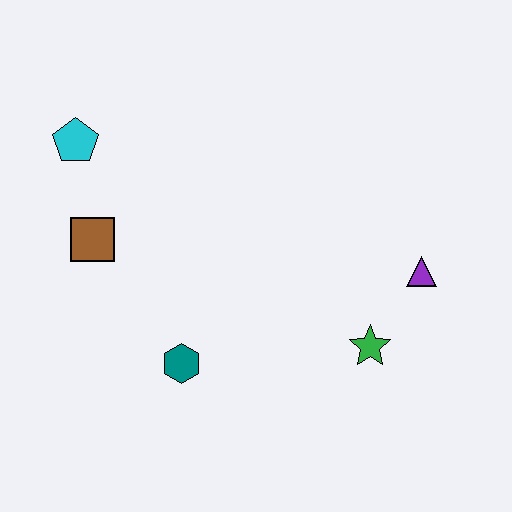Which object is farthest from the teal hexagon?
The purple triangle is farthest from the teal hexagon.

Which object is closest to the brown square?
The cyan pentagon is closest to the brown square.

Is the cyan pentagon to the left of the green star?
Yes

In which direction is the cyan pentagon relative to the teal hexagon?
The cyan pentagon is above the teal hexagon.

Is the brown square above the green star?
Yes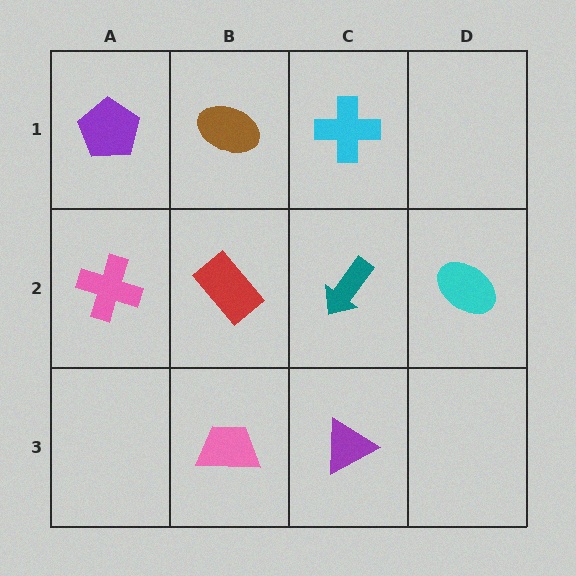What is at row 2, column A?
A pink cross.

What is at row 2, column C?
A teal arrow.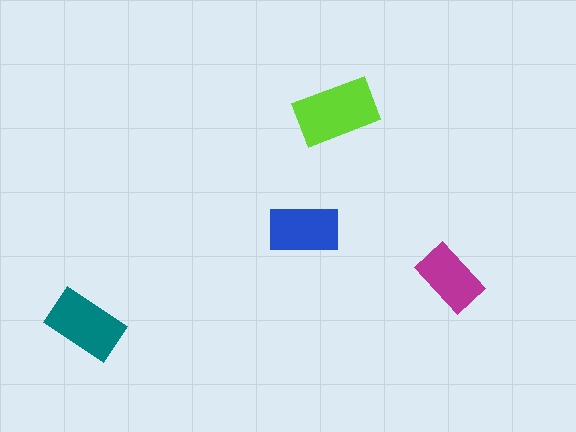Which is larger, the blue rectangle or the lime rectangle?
The lime one.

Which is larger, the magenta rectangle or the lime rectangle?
The lime one.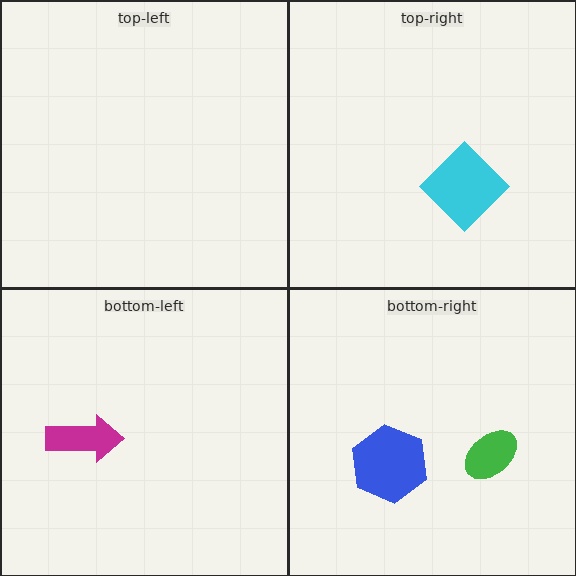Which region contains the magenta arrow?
The bottom-left region.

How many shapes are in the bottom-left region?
1.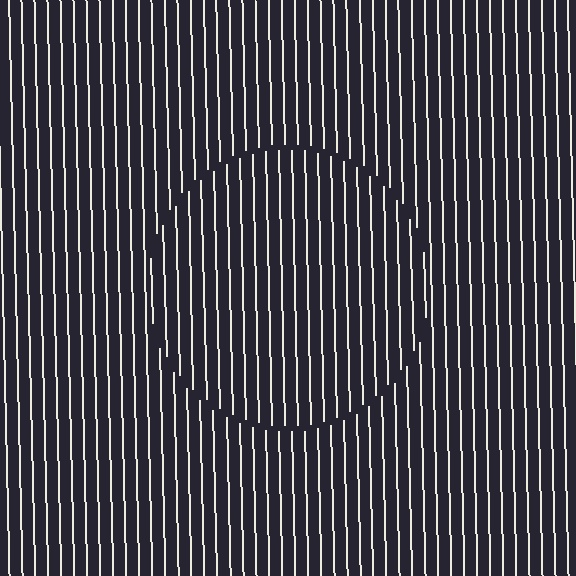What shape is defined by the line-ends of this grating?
An illusory circle. The interior of the shape contains the same grating, shifted by half a period — the contour is defined by the phase discontinuity where line-ends from the inner and outer gratings abut.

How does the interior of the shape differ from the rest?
The interior of the shape contains the same grating, shifted by half a period — the contour is defined by the phase discontinuity where line-ends from the inner and outer gratings abut.